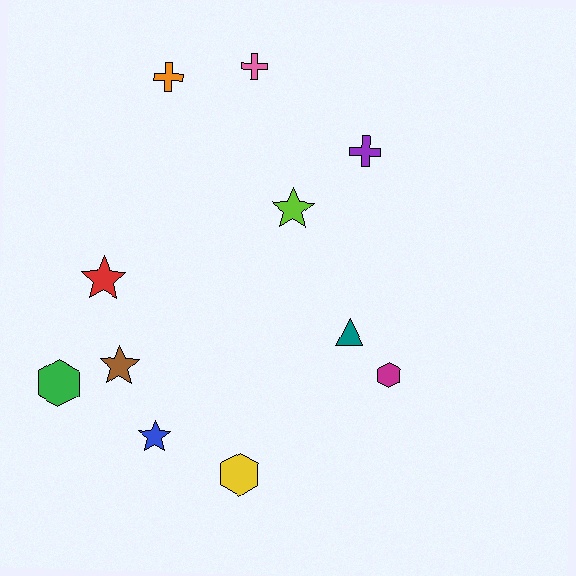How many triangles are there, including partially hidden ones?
There is 1 triangle.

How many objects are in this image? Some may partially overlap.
There are 11 objects.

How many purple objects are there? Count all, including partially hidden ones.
There is 1 purple object.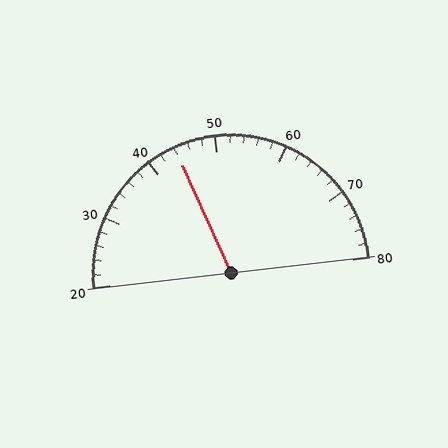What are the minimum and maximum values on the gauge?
The gauge ranges from 20 to 80.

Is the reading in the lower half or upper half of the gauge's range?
The reading is in the lower half of the range (20 to 80).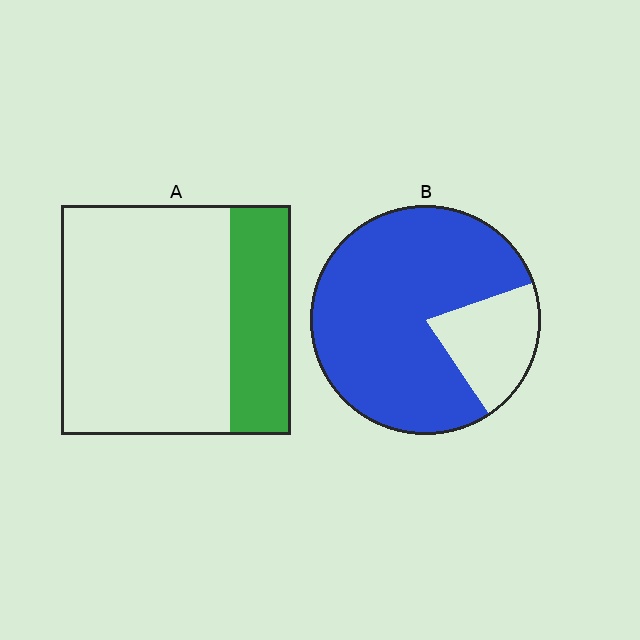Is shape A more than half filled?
No.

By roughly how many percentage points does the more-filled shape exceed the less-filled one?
By roughly 55 percentage points (B over A).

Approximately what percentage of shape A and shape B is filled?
A is approximately 25% and B is approximately 80%.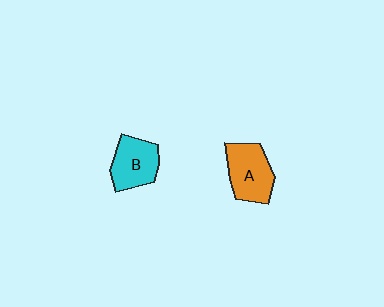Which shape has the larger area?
Shape A (orange).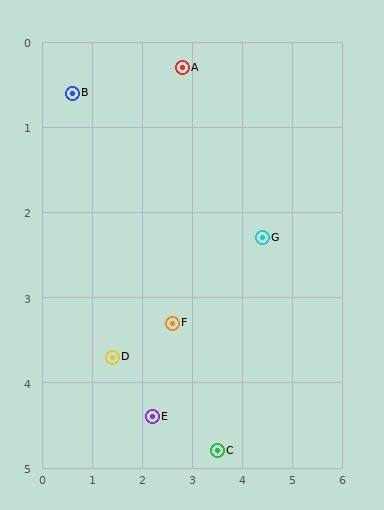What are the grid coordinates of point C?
Point C is at approximately (3.5, 4.8).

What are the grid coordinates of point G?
Point G is at approximately (4.4, 2.3).